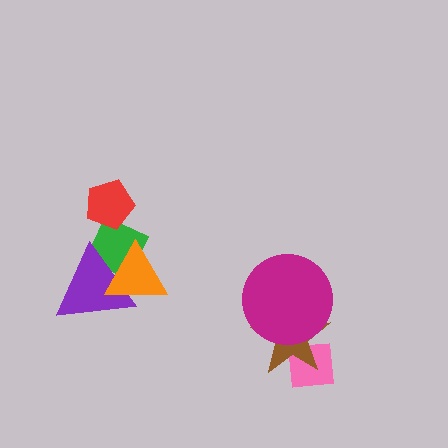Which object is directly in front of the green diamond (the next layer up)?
The red pentagon is directly in front of the green diamond.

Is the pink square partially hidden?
Yes, it is partially covered by another shape.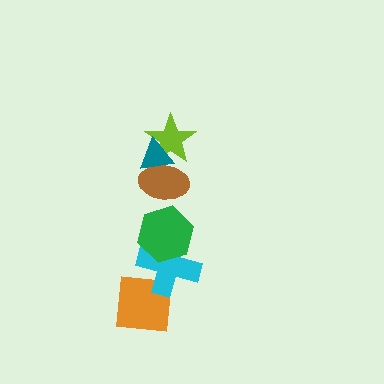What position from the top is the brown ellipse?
The brown ellipse is 3rd from the top.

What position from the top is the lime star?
The lime star is 2nd from the top.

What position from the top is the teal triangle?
The teal triangle is 1st from the top.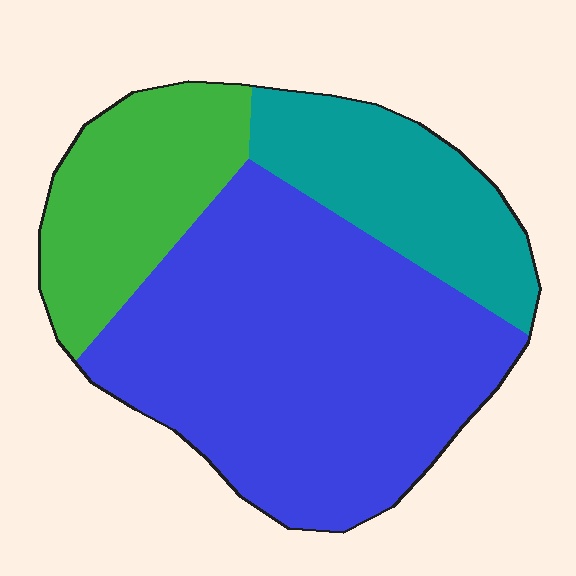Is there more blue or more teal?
Blue.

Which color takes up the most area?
Blue, at roughly 60%.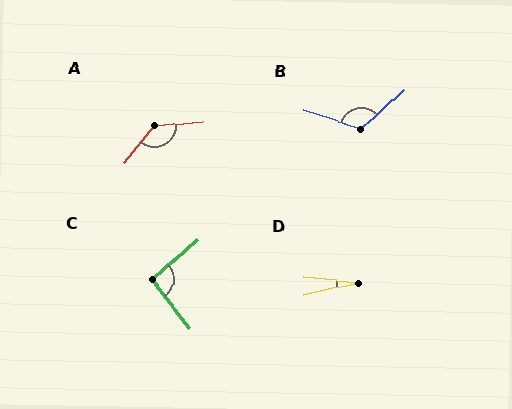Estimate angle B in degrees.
Approximately 119 degrees.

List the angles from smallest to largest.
D (18°), C (93°), B (119°), A (134°).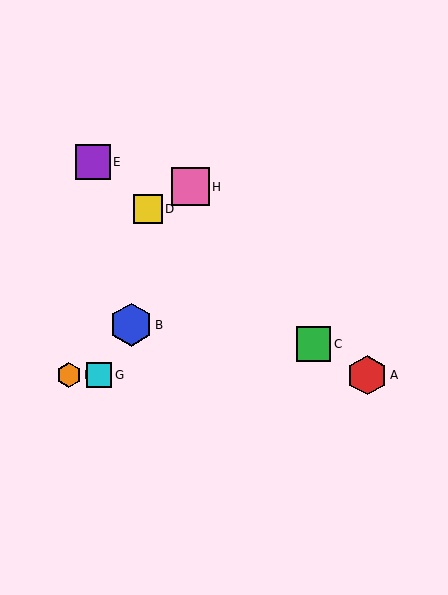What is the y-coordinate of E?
Object E is at y≈162.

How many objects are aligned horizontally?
3 objects (A, F, G) are aligned horizontally.